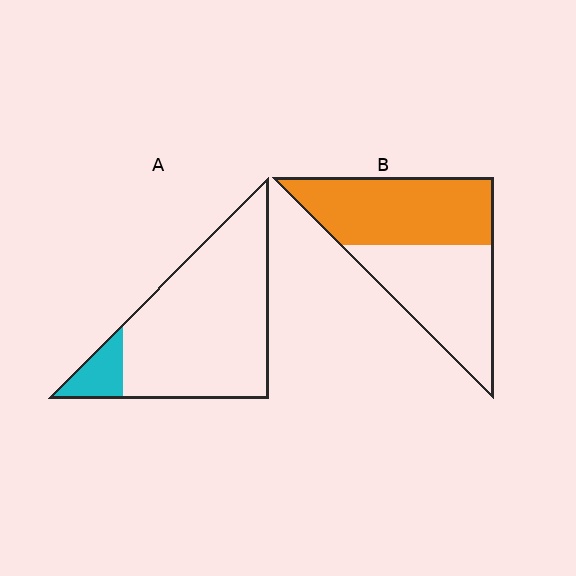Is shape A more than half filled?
No.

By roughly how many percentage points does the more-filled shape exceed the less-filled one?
By roughly 40 percentage points (B over A).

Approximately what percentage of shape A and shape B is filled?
A is approximately 10% and B is approximately 50%.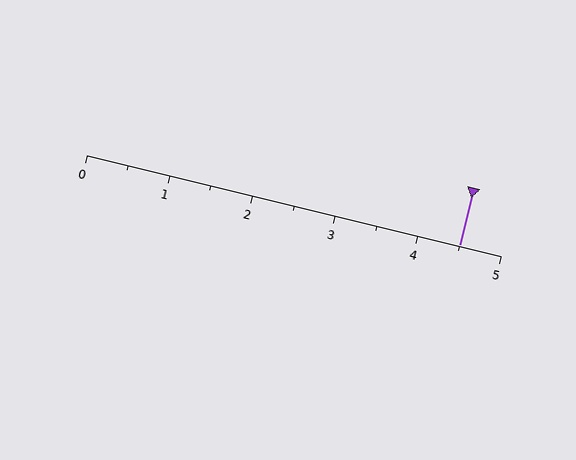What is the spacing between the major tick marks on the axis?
The major ticks are spaced 1 apart.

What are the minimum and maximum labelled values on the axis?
The axis runs from 0 to 5.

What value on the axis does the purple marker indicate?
The marker indicates approximately 4.5.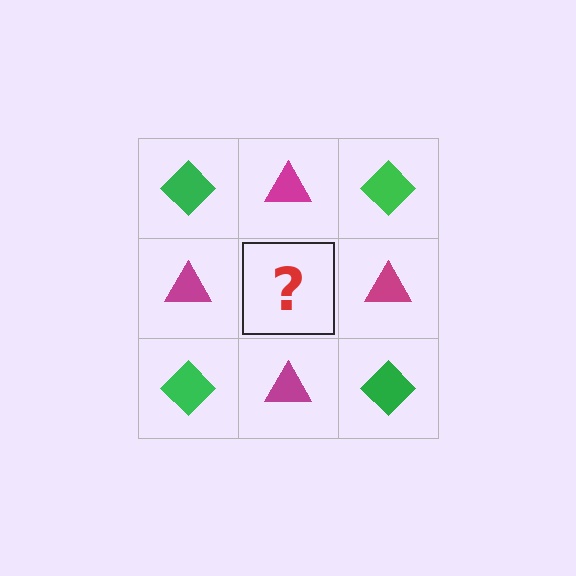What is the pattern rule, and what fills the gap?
The rule is that it alternates green diamond and magenta triangle in a checkerboard pattern. The gap should be filled with a green diamond.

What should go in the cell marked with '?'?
The missing cell should contain a green diamond.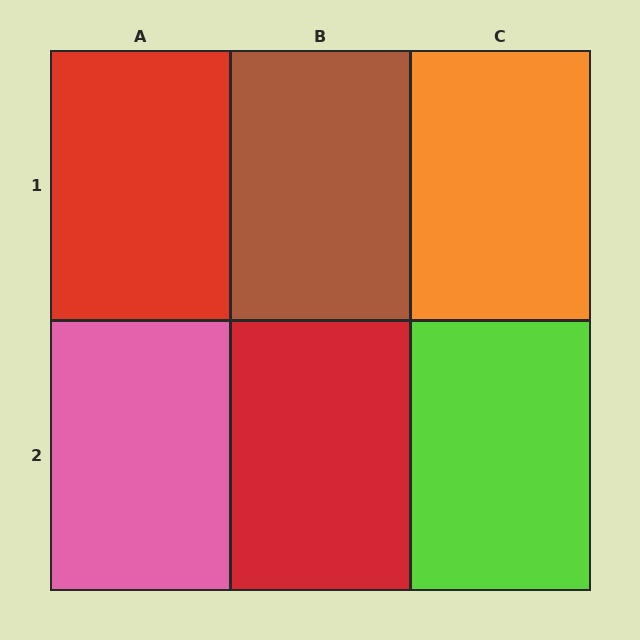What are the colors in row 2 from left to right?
Pink, red, lime.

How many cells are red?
2 cells are red.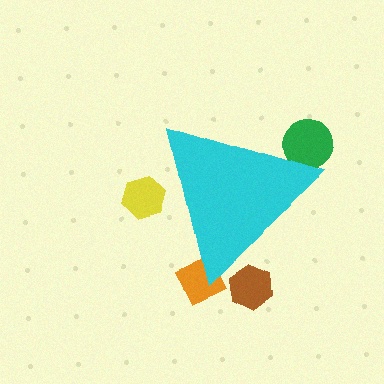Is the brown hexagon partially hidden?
Yes, the brown hexagon is partially hidden behind the cyan triangle.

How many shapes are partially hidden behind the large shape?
4 shapes are partially hidden.